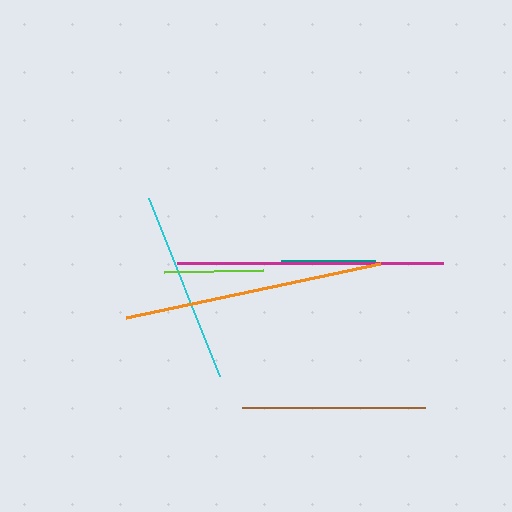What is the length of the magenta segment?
The magenta segment is approximately 266 pixels long.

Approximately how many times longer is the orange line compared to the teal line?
The orange line is approximately 2.7 times the length of the teal line.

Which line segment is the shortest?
The teal line is the shortest at approximately 94 pixels.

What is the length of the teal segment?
The teal segment is approximately 94 pixels long.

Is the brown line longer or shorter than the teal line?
The brown line is longer than the teal line.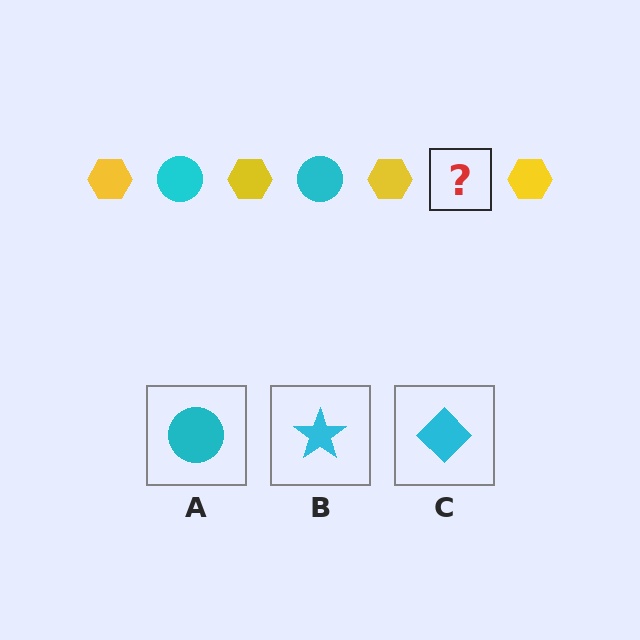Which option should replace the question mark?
Option A.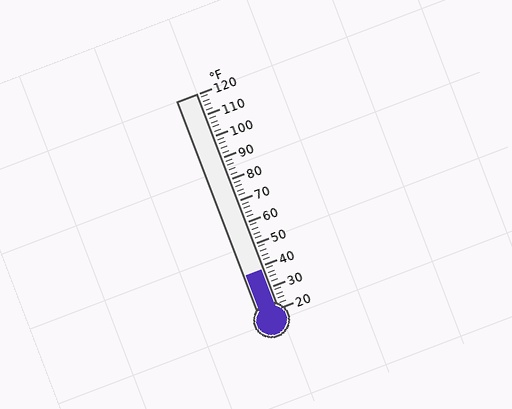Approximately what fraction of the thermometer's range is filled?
The thermometer is filled to approximately 20% of its range.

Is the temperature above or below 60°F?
The temperature is below 60°F.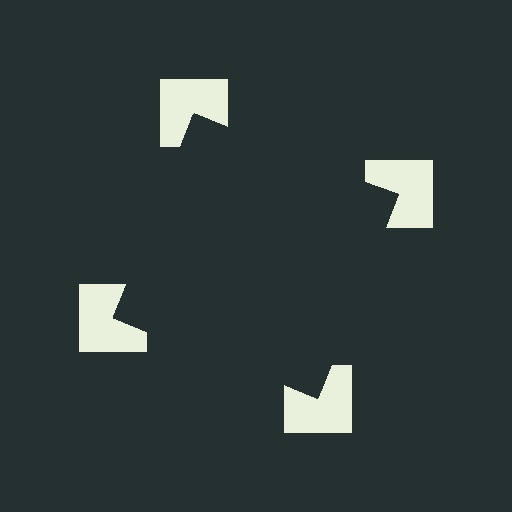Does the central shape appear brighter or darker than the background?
It typically appears slightly darker than the background, even though no actual brightness change is drawn.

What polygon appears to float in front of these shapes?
An illusory square — its edges are inferred from the aligned wedge cuts in the notched squares, not physically drawn.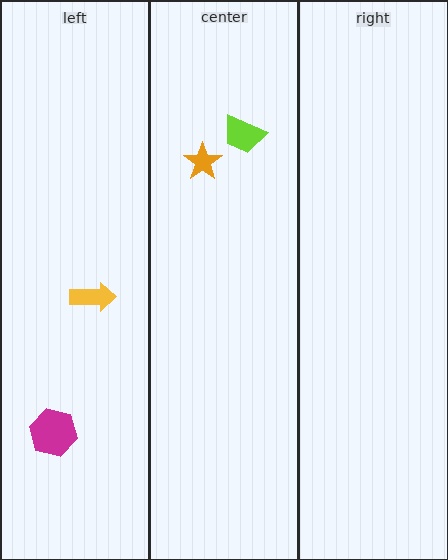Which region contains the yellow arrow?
The left region.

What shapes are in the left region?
The yellow arrow, the magenta hexagon.